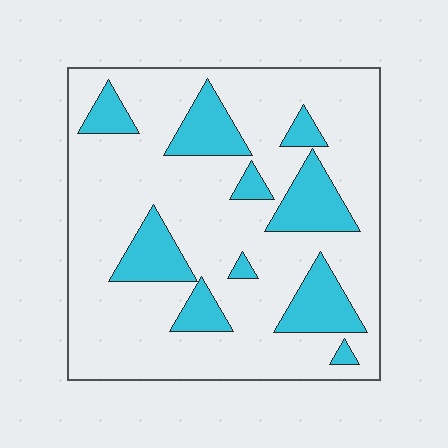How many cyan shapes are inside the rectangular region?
10.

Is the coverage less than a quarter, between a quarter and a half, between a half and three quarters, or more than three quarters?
Less than a quarter.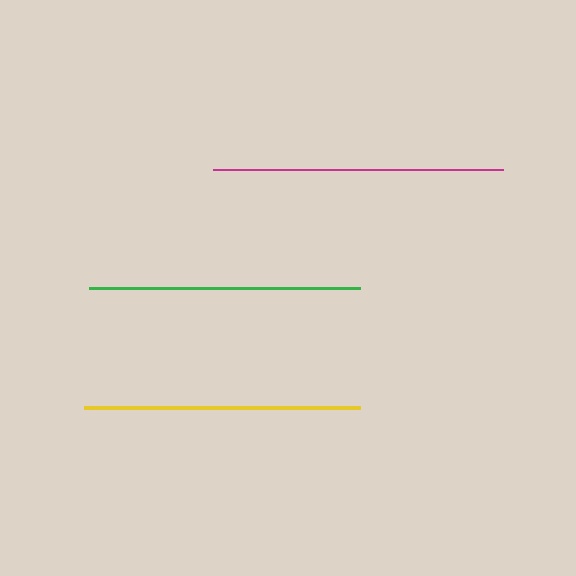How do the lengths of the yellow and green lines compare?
The yellow and green lines are approximately the same length.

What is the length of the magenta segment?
The magenta segment is approximately 291 pixels long.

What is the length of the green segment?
The green segment is approximately 271 pixels long.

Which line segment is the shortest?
The green line is the shortest at approximately 271 pixels.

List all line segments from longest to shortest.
From longest to shortest: magenta, yellow, green.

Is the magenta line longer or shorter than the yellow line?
The magenta line is longer than the yellow line.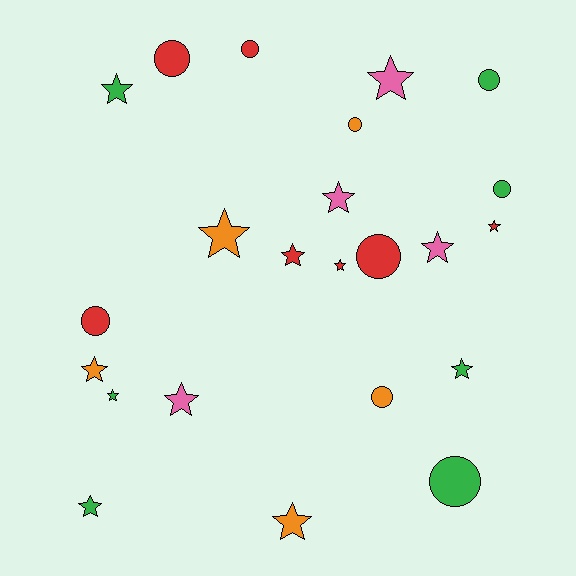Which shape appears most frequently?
Star, with 14 objects.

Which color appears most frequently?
Red, with 7 objects.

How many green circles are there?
There are 3 green circles.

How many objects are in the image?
There are 23 objects.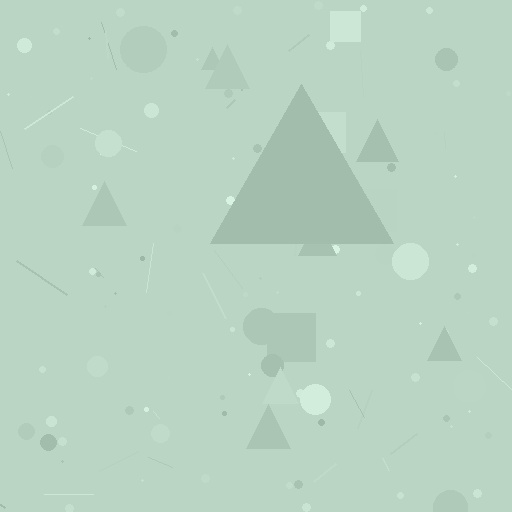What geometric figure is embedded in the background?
A triangle is embedded in the background.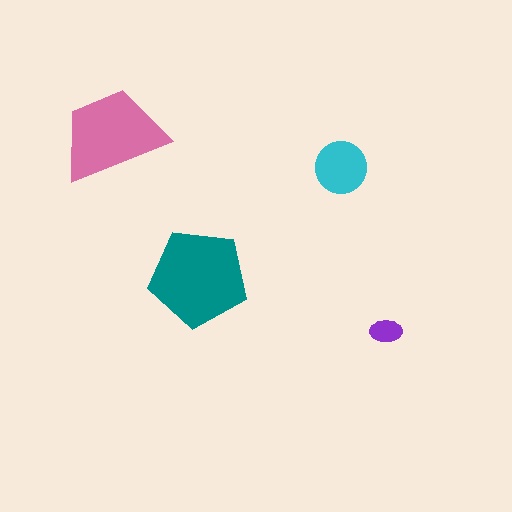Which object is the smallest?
The purple ellipse.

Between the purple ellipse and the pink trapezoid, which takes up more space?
The pink trapezoid.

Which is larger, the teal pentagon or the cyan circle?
The teal pentagon.